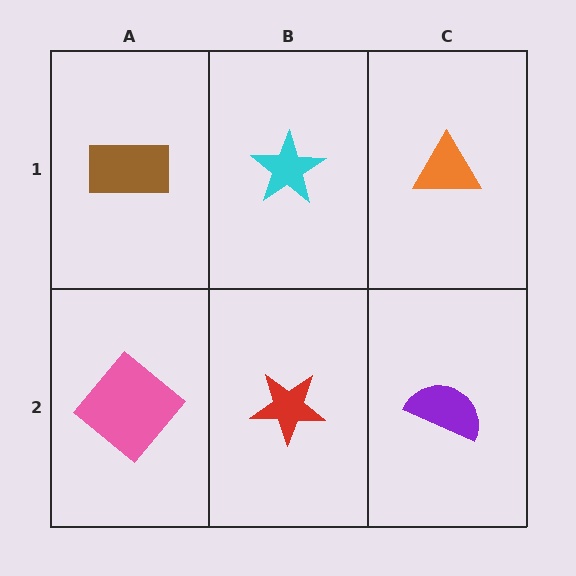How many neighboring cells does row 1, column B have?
3.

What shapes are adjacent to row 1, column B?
A red star (row 2, column B), a brown rectangle (row 1, column A), an orange triangle (row 1, column C).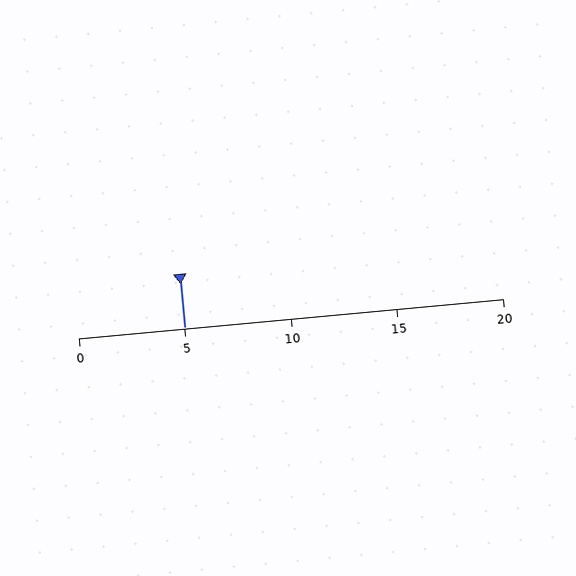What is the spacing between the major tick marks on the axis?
The major ticks are spaced 5 apart.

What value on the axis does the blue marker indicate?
The marker indicates approximately 5.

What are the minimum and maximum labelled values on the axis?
The axis runs from 0 to 20.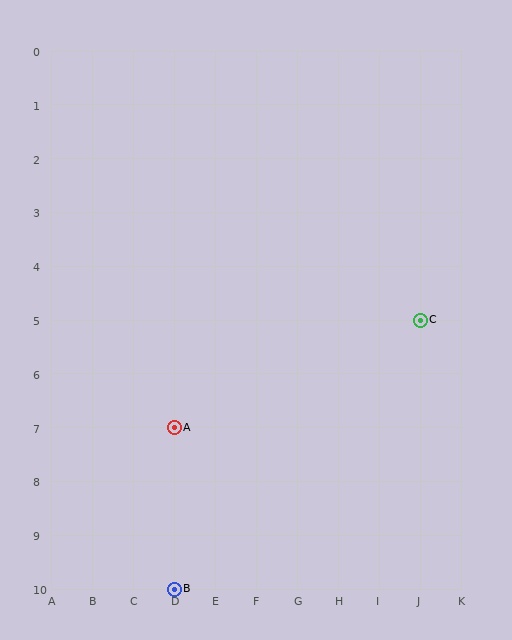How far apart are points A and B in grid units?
Points A and B are 3 rows apart.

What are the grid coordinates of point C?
Point C is at grid coordinates (J, 5).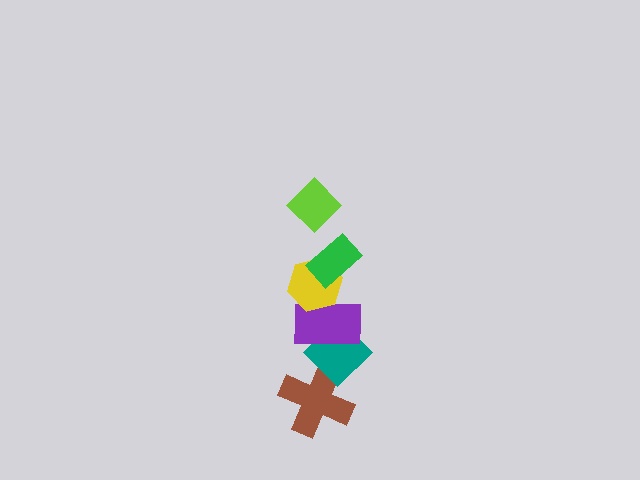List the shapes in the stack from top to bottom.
From top to bottom: the lime diamond, the green rectangle, the yellow hexagon, the purple rectangle, the teal diamond, the brown cross.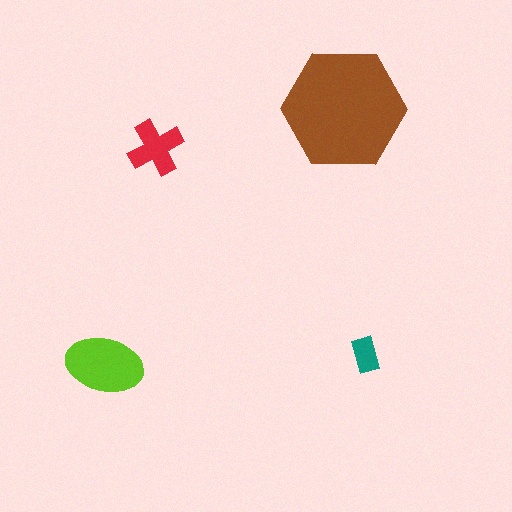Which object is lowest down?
The lime ellipse is bottommost.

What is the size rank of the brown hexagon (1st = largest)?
1st.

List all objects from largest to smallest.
The brown hexagon, the lime ellipse, the red cross, the teal rectangle.